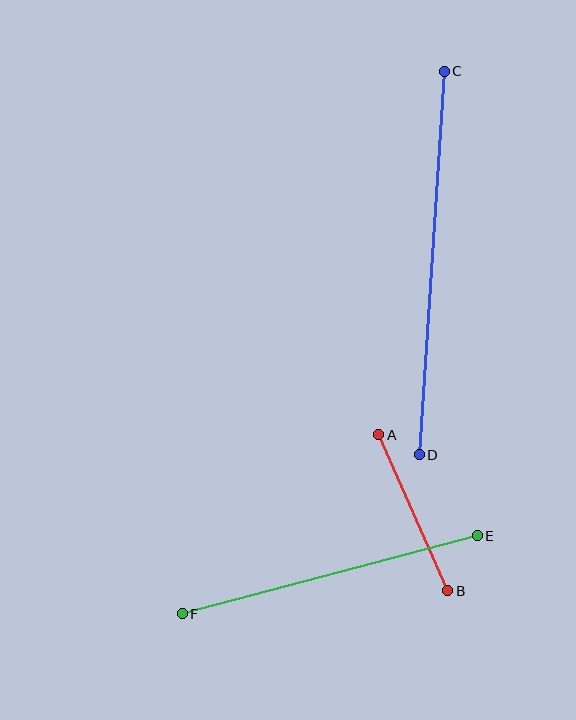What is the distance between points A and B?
The distance is approximately 170 pixels.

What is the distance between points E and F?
The distance is approximately 305 pixels.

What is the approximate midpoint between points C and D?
The midpoint is at approximately (432, 263) pixels.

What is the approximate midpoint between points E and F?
The midpoint is at approximately (330, 575) pixels.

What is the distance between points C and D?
The distance is approximately 385 pixels.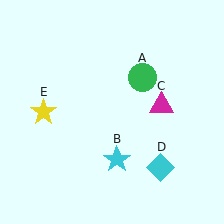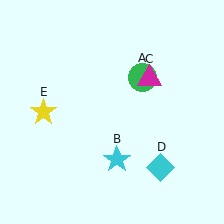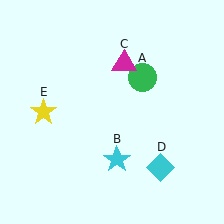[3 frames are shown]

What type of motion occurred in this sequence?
The magenta triangle (object C) rotated counterclockwise around the center of the scene.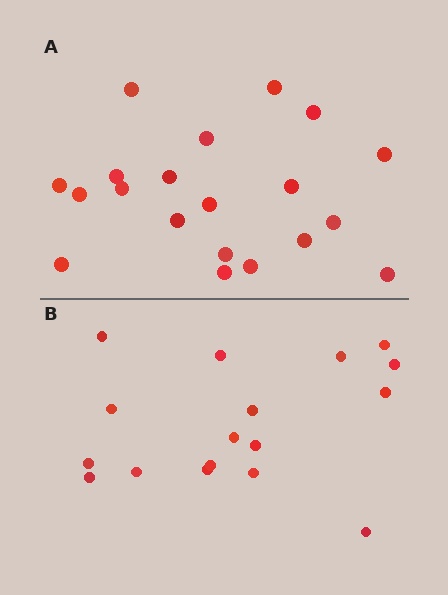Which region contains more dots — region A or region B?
Region A (the top region) has more dots.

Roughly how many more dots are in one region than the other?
Region A has just a few more — roughly 2 or 3 more dots than region B.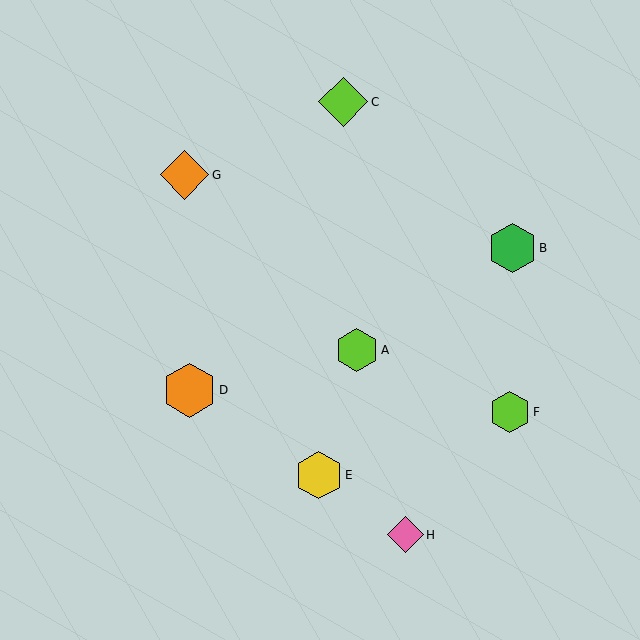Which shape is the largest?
The orange hexagon (labeled D) is the largest.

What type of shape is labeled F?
Shape F is a lime hexagon.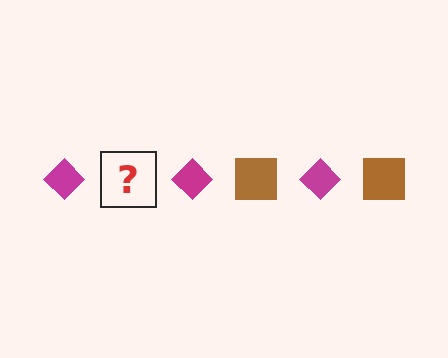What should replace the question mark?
The question mark should be replaced with a brown square.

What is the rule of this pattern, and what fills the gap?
The rule is that the pattern alternates between magenta diamond and brown square. The gap should be filled with a brown square.